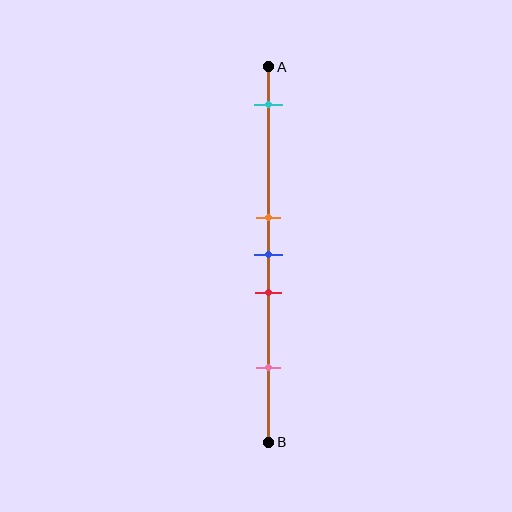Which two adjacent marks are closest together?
The orange and blue marks are the closest adjacent pair.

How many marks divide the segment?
There are 5 marks dividing the segment.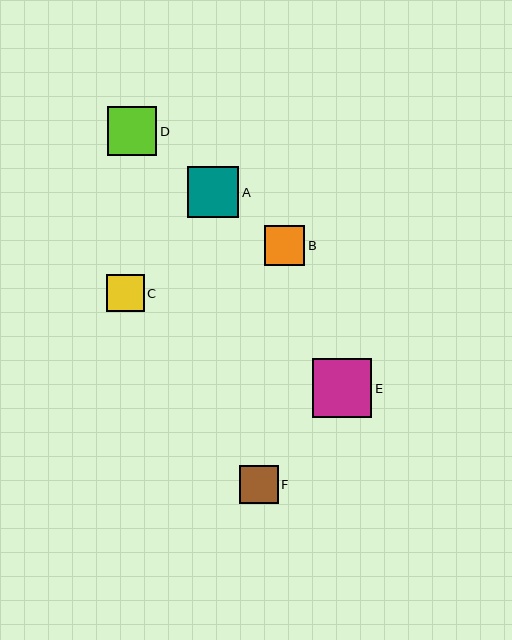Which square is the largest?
Square E is the largest with a size of approximately 60 pixels.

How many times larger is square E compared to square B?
Square E is approximately 1.5 times the size of square B.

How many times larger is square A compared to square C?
Square A is approximately 1.4 times the size of square C.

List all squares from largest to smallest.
From largest to smallest: E, A, D, B, F, C.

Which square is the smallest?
Square C is the smallest with a size of approximately 37 pixels.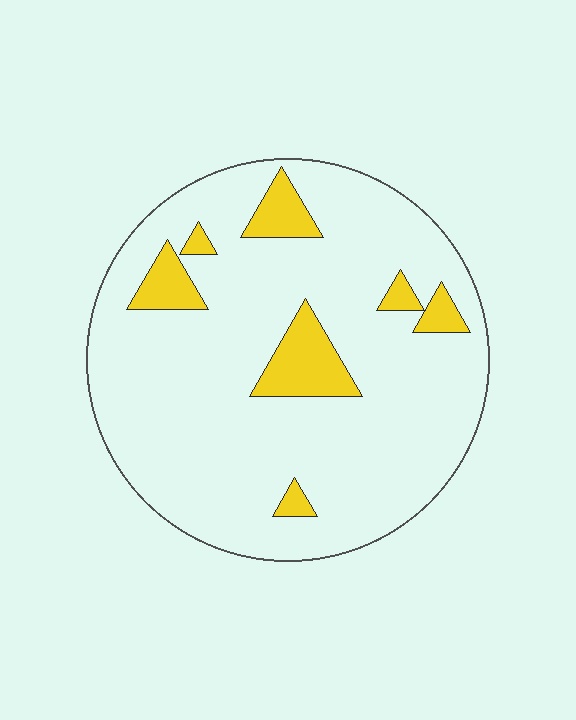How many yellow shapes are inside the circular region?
7.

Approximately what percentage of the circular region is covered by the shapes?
Approximately 10%.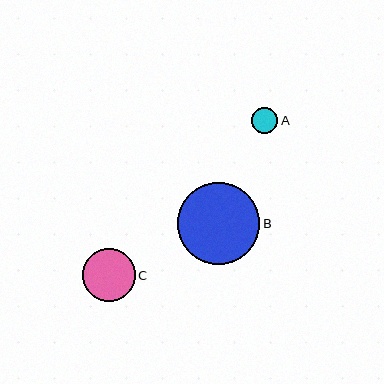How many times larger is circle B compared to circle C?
Circle B is approximately 1.5 times the size of circle C.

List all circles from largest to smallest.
From largest to smallest: B, C, A.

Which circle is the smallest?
Circle A is the smallest with a size of approximately 27 pixels.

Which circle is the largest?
Circle B is the largest with a size of approximately 82 pixels.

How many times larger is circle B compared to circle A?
Circle B is approximately 3.1 times the size of circle A.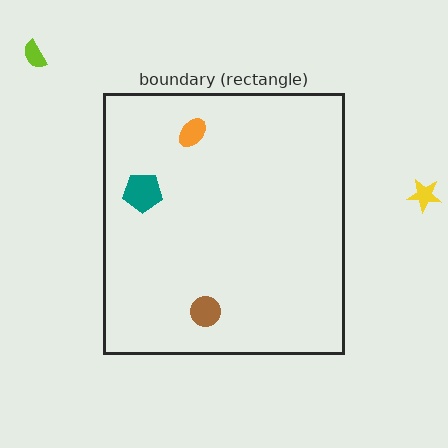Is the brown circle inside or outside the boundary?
Inside.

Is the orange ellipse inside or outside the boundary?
Inside.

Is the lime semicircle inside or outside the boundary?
Outside.